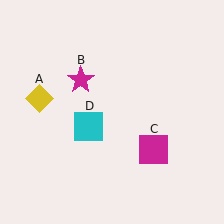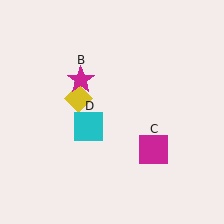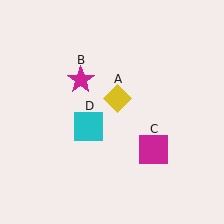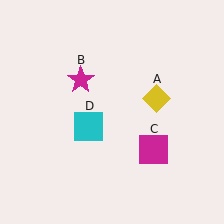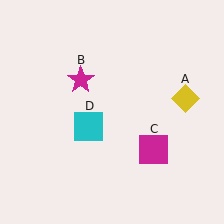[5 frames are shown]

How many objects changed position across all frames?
1 object changed position: yellow diamond (object A).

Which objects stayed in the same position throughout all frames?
Magenta star (object B) and magenta square (object C) and cyan square (object D) remained stationary.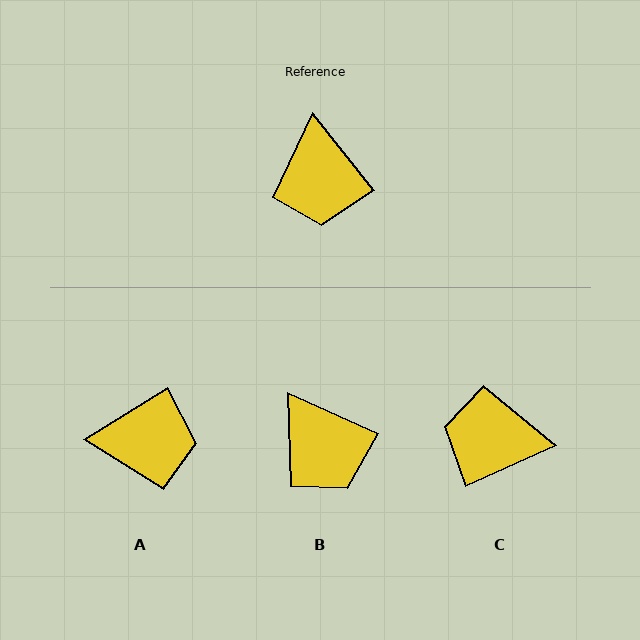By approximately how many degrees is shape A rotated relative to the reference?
Approximately 83 degrees counter-clockwise.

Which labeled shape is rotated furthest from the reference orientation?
C, about 104 degrees away.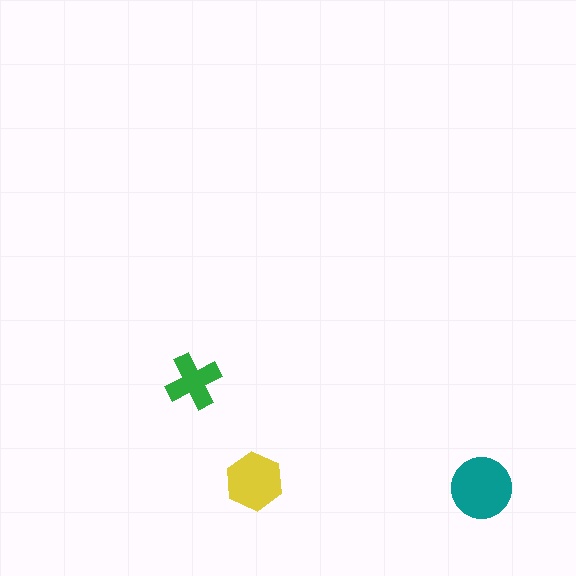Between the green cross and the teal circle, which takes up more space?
The teal circle.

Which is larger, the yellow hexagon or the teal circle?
The teal circle.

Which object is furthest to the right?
The teal circle is rightmost.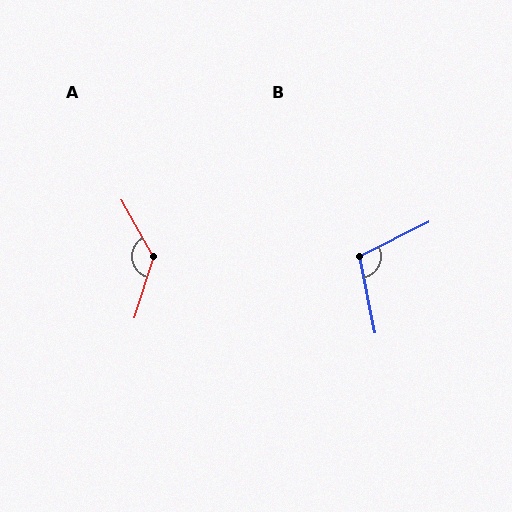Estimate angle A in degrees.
Approximately 134 degrees.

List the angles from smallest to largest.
B (104°), A (134°).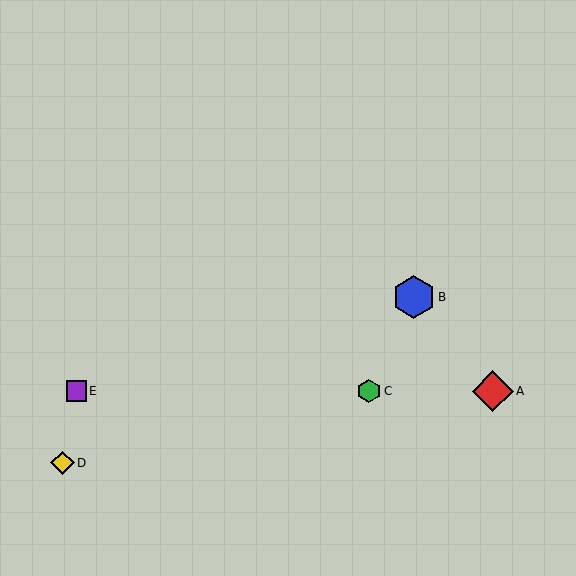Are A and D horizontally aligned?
No, A is at y≈391 and D is at y≈463.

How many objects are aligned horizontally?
3 objects (A, C, E) are aligned horizontally.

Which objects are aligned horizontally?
Objects A, C, E are aligned horizontally.